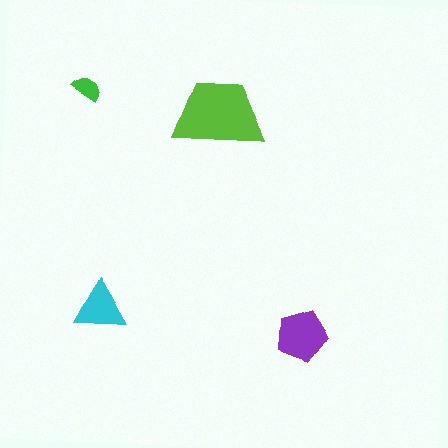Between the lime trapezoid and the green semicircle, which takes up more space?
The lime trapezoid.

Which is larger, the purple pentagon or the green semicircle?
The purple pentagon.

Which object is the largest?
The lime trapezoid.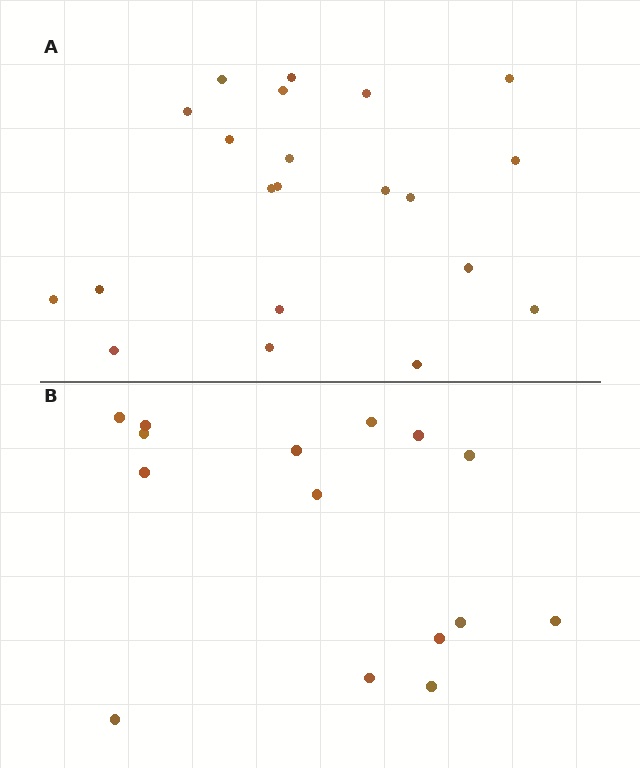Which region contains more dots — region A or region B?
Region A (the top region) has more dots.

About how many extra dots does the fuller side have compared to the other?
Region A has about 6 more dots than region B.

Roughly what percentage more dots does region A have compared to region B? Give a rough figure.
About 40% more.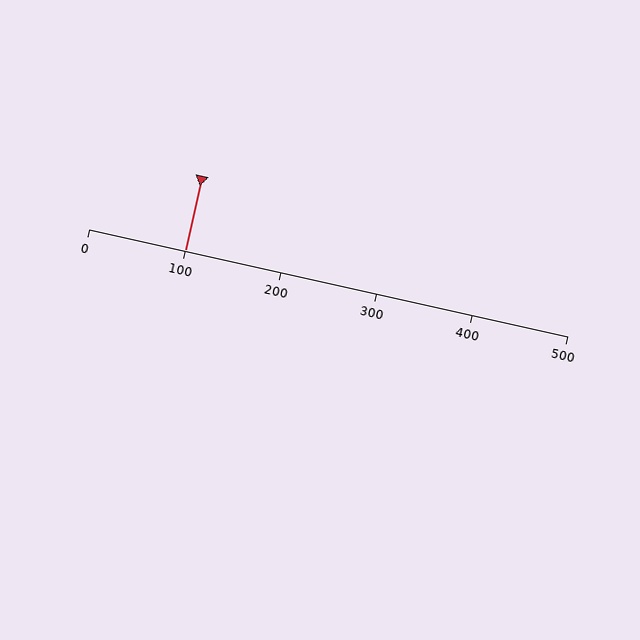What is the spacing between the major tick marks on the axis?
The major ticks are spaced 100 apart.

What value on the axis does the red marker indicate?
The marker indicates approximately 100.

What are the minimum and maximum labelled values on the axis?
The axis runs from 0 to 500.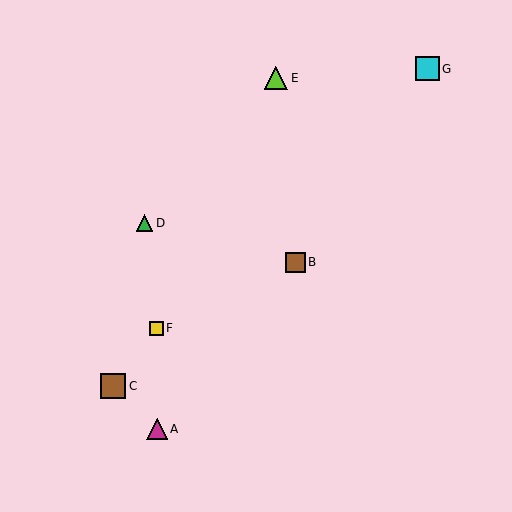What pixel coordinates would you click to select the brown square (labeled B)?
Click at (295, 262) to select the brown square B.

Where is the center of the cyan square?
The center of the cyan square is at (427, 69).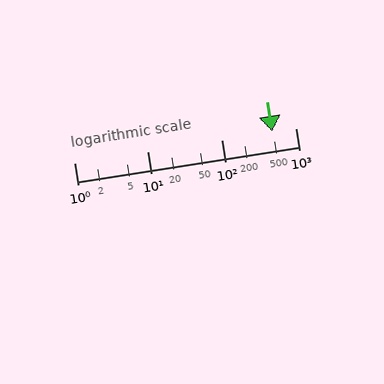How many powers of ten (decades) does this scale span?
The scale spans 3 decades, from 1 to 1000.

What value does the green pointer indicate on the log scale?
The pointer indicates approximately 490.